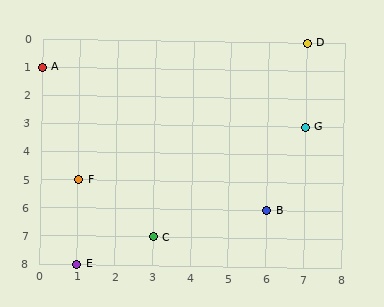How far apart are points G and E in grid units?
Points G and E are 6 columns and 5 rows apart (about 7.8 grid units diagonally).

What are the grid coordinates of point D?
Point D is at grid coordinates (7, 0).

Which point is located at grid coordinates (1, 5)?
Point F is at (1, 5).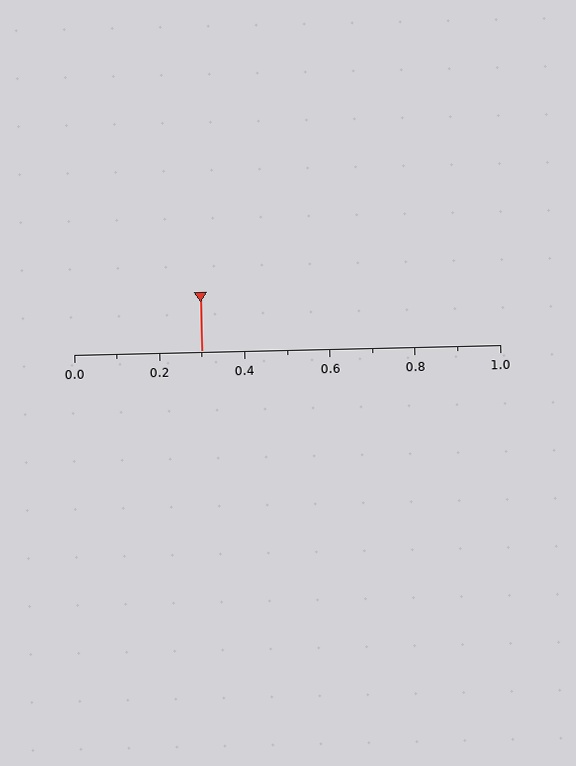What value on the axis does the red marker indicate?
The marker indicates approximately 0.3.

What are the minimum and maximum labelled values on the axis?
The axis runs from 0.0 to 1.0.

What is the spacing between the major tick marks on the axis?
The major ticks are spaced 0.2 apart.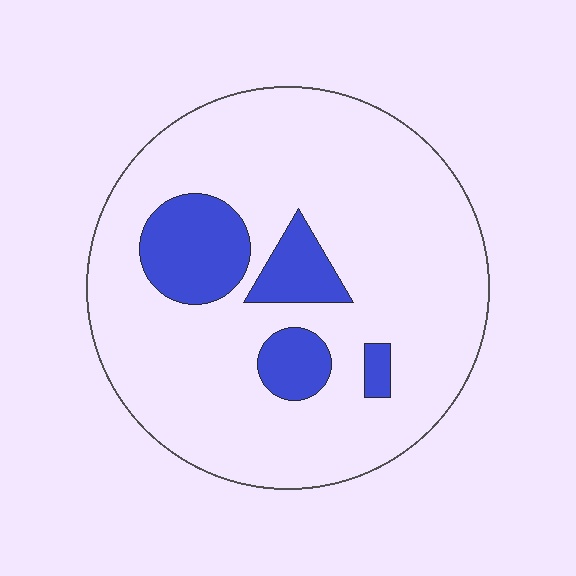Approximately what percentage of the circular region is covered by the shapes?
Approximately 15%.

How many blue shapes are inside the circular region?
4.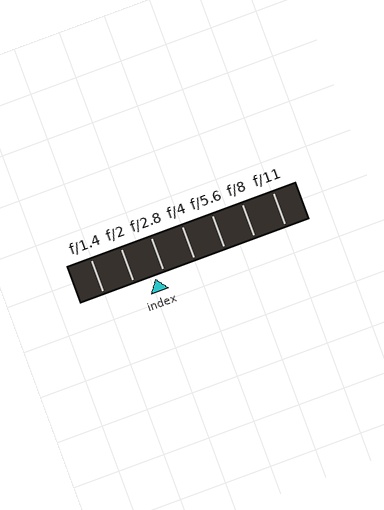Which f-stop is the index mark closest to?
The index mark is closest to f/2.8.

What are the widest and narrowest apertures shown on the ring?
The widest aperture shown is f/1.4 and the narrowest is f/11.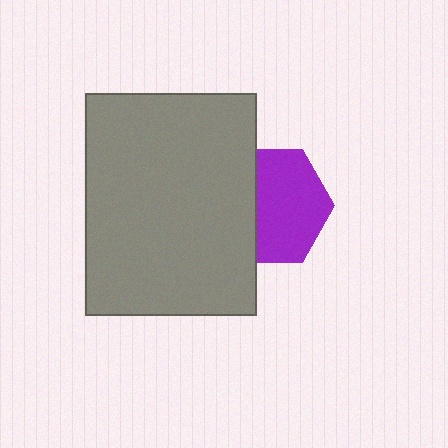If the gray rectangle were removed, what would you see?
You would see the complete purple hexagon.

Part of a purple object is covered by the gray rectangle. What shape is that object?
It is a hexagon.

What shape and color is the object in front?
The object in front is a gray rectangle.